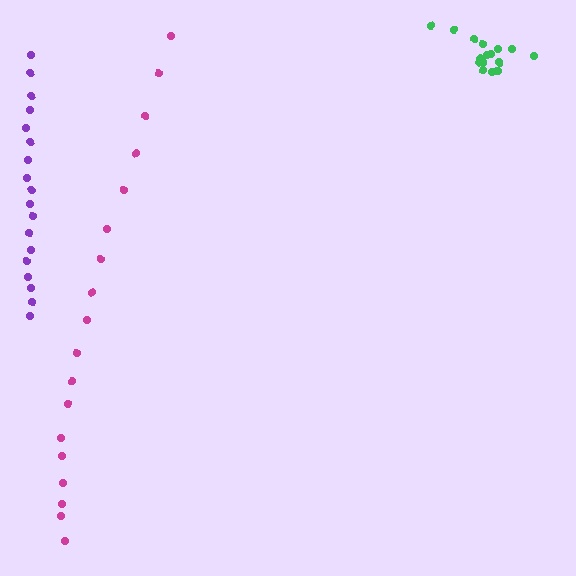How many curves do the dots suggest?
There are 3 distinct paths.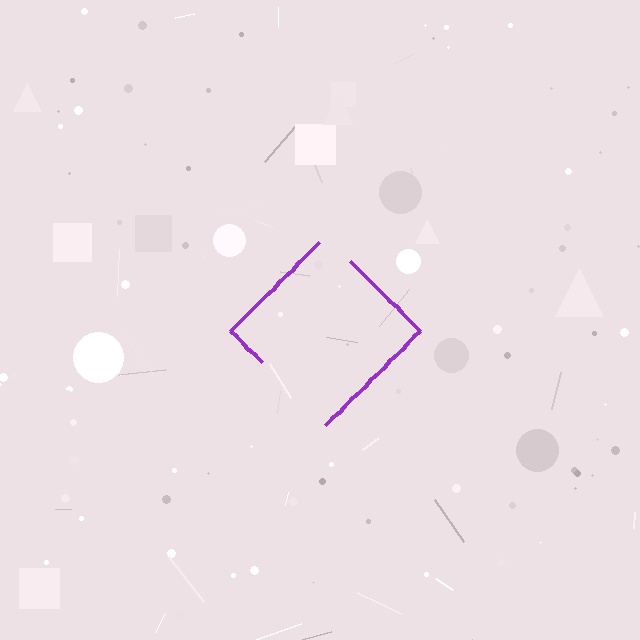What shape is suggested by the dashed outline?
The dashed outline suggests a diamond.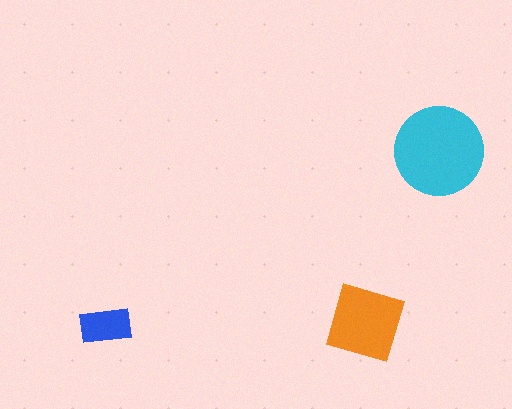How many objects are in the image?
There are 3 objects in the image.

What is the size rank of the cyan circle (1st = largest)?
1st.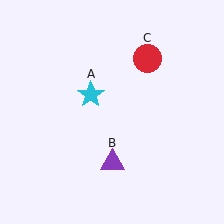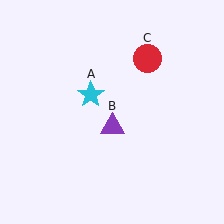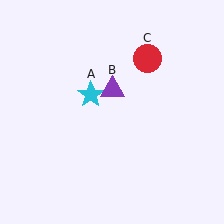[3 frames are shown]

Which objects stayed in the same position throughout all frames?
Cyan star (object A) and red circle (object C) remained stationary.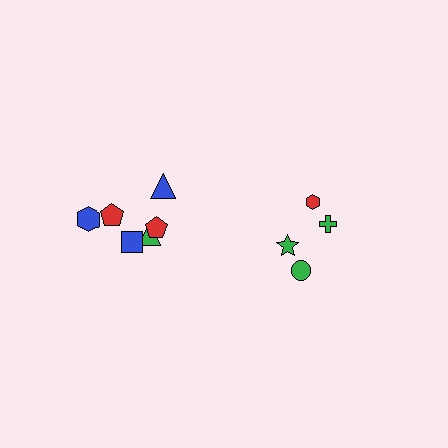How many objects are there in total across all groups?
There are 10 objects.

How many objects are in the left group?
There are 6 objects.